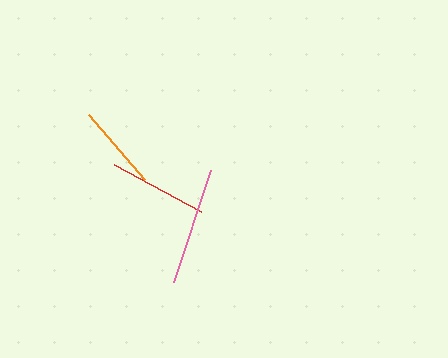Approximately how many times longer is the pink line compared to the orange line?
The pink line is approximately 1.4 times the length of the orange line.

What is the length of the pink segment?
The pink segment is approximately 118 pixels long.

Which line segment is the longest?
The pink line is the longest at approximately 118 pixels.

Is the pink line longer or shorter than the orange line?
The pink line is longer than the orange line.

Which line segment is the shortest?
The orange line is the shortest at approximately 86 pixels.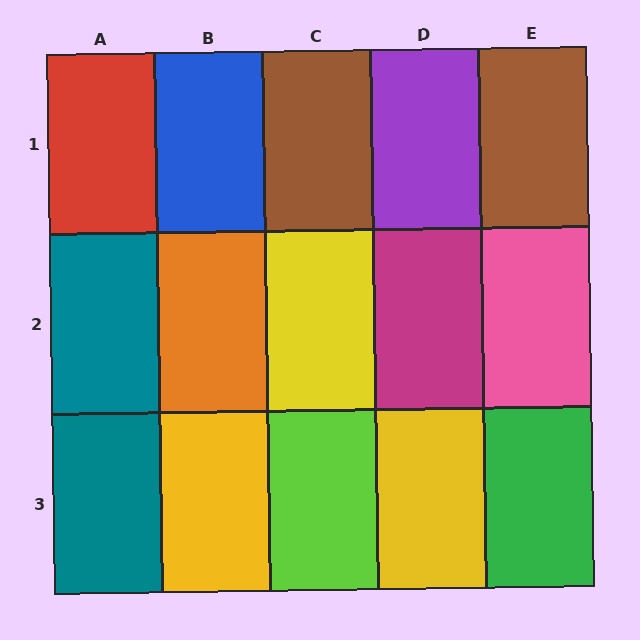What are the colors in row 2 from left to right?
Teal, orange, yellow, magenta, pink.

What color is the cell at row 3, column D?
Yellow.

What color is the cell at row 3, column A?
Teal.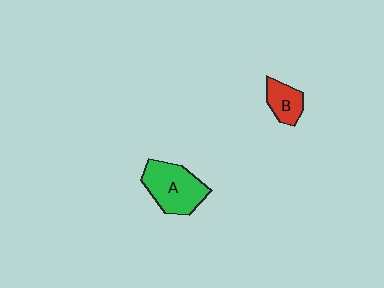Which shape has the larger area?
Shape A (green).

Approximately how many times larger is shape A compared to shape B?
Approximately 1.9 times.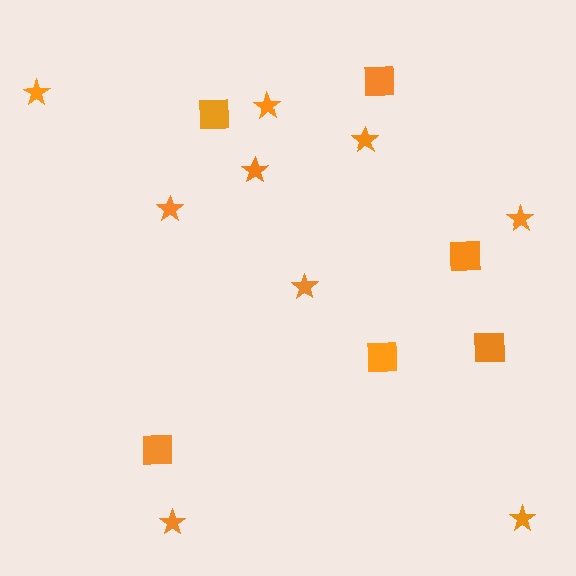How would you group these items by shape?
There are 2 groups: one group of stars (9) and one group of squares (6).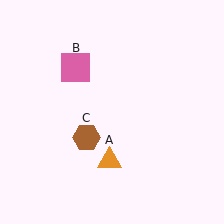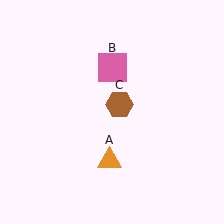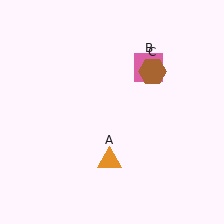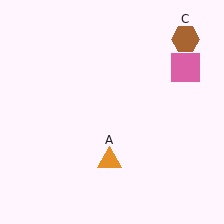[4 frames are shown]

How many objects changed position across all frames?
2 objects changed position: pink square (object B), brown hexagon (object C).